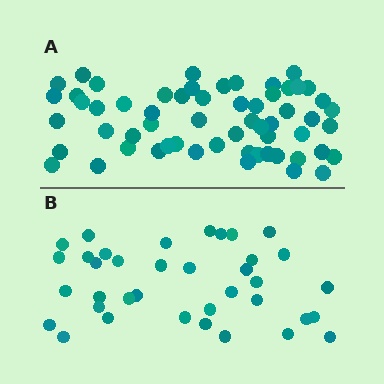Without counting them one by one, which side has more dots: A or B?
Region A (the top region) has more dots.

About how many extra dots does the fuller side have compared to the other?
Region A has approximately 20 more dots than region B.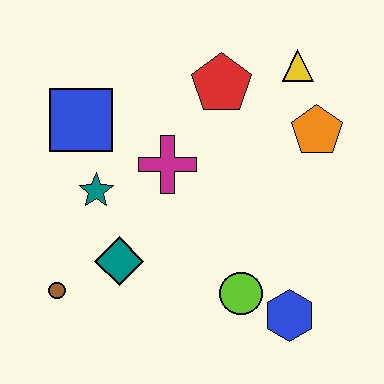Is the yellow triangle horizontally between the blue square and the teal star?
No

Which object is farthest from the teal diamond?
The yellow triangle is farthest from the teal diamond.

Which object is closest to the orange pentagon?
The yellow triangle is closest to the orange pentagon.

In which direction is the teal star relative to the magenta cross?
The teal star is to the left of the magenta cross.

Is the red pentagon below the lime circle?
No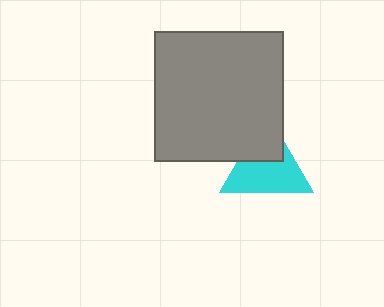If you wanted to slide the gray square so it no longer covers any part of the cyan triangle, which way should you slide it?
Slide it toward the upper-left — that is the most direct way to separate the two shapes.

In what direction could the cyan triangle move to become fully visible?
The cyan triangle could move toward the lower-right. That would shift it out from behind the gray square entirely.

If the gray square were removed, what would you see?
You would see the complete cyan triangle.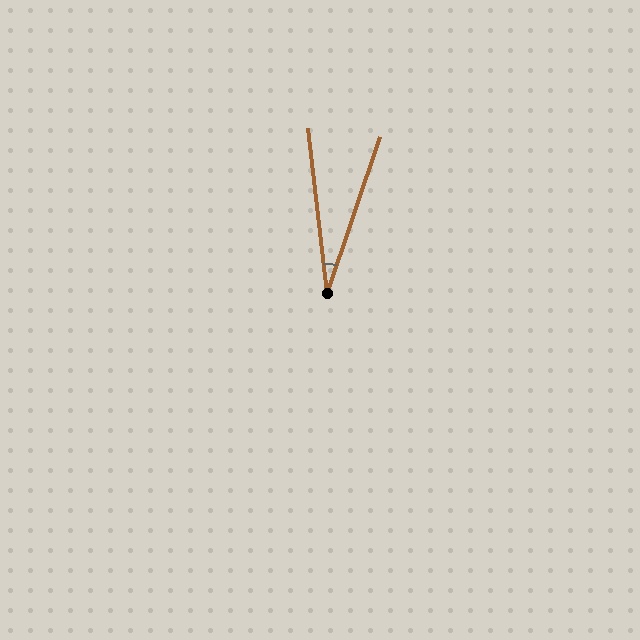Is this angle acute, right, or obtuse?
It is acute.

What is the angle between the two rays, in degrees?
Approximately 25 degrees.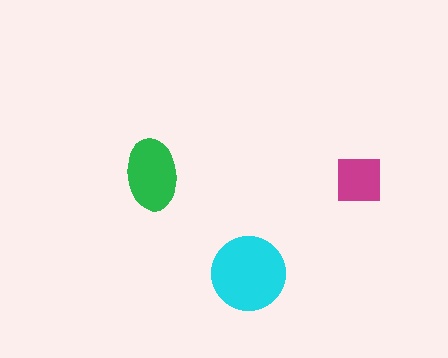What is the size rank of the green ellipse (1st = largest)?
2nd.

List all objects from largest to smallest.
The cyan circle, the green ellipse, the magenta square.